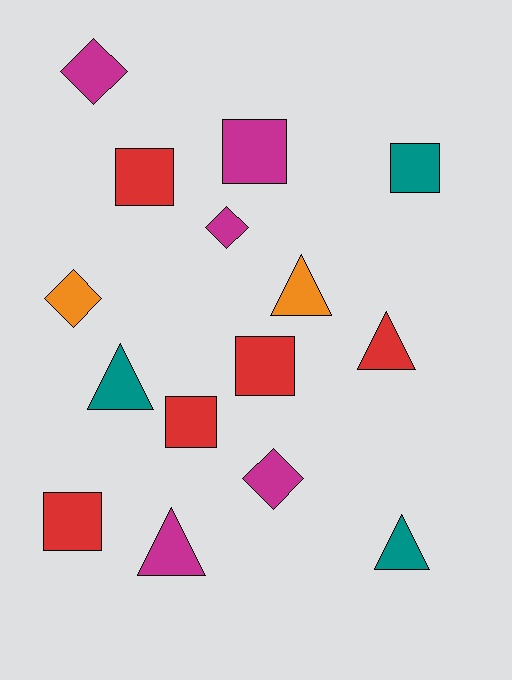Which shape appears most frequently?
Square, with 6 objects.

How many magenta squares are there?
There is 1 magenta square.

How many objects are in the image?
There are 15 objects.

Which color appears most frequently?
Magenta, with 5 objects.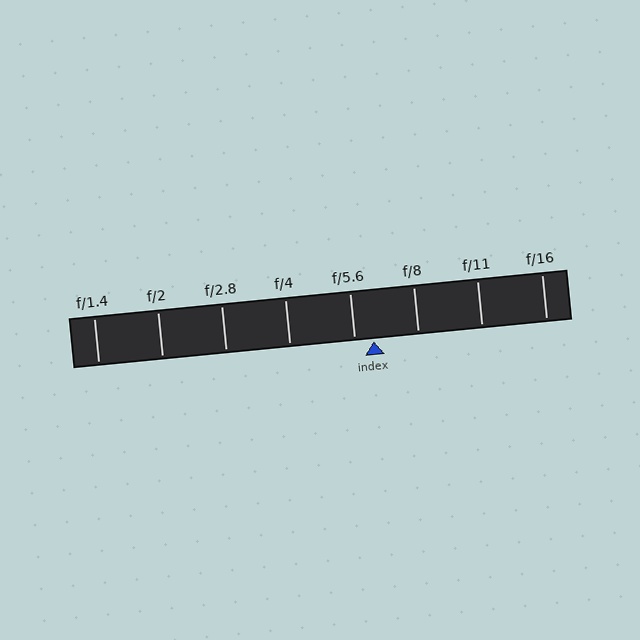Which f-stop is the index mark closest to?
The index mark is closest to f/5.6.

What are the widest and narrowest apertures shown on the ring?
The widest aperture shown is f/1.4 and the narrowest is f/16.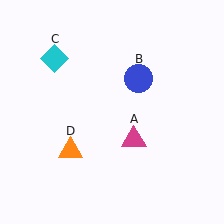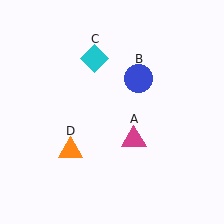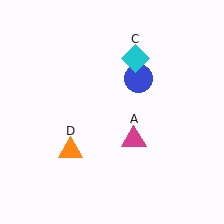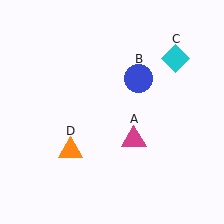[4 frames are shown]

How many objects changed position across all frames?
1 object changed position: cyan diamond (object C).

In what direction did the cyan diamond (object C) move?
The cyan diamond (object C) moved right.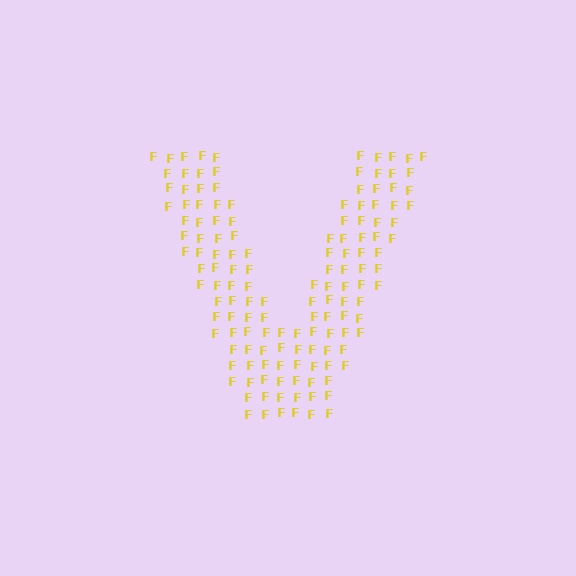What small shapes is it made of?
It is made of small letter F's.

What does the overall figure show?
The overall figure shows the letter V.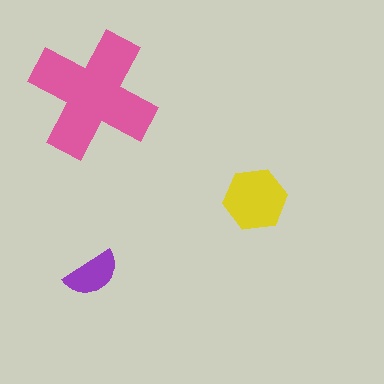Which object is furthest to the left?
The pink cross is leftmost.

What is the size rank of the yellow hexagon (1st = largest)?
2nd.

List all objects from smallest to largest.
The purple semicircle, the yellow hexagon, the pink cross.